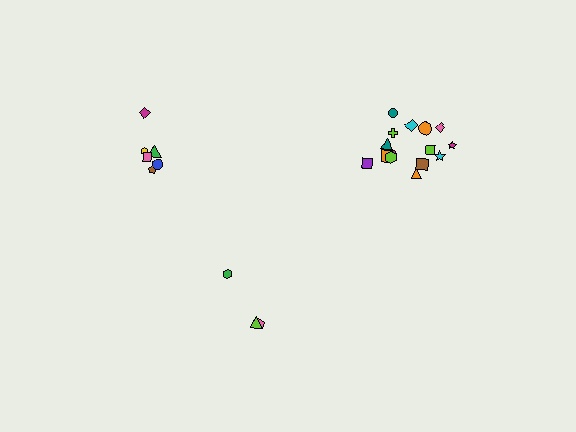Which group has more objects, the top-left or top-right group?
The top-right group.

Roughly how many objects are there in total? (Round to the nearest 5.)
Roughly 25 objects in total.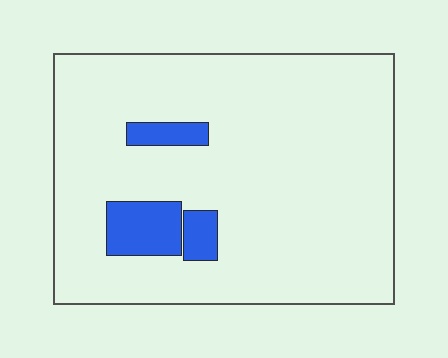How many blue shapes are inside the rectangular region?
3.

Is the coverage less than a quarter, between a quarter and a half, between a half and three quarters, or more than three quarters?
Less than a quarter.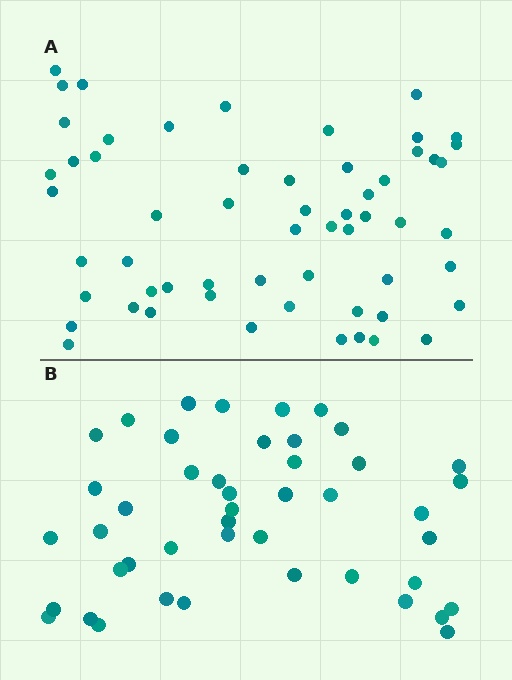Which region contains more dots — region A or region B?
Region A (the top region) has more dots.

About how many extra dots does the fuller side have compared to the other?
Region A has approximately 15 more dots than region B.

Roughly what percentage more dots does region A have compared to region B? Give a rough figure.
About 30% more.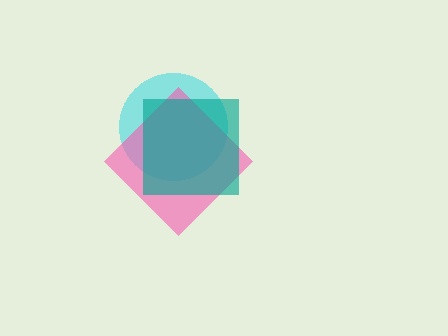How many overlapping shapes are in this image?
There are 3 overlapping shapes in the image.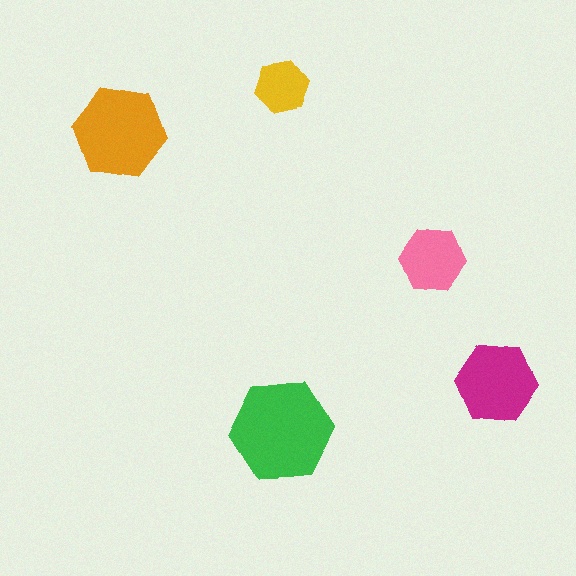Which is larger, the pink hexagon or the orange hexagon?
The orange one.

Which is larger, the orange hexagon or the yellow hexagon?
The orange one.